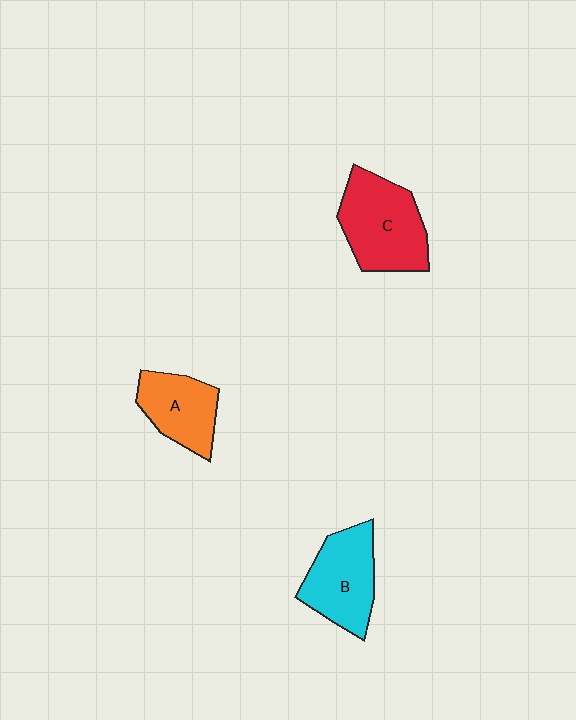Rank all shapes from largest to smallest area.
From largest to smallest: C (red), B (cyan), A (orange).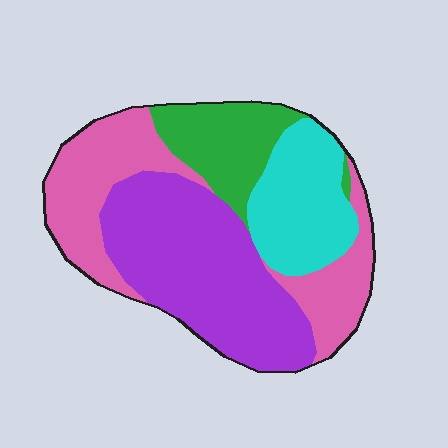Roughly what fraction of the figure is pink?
Pink covers 29% of the figure.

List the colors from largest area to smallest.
From largest to smallest: purple, pink, cyan, green.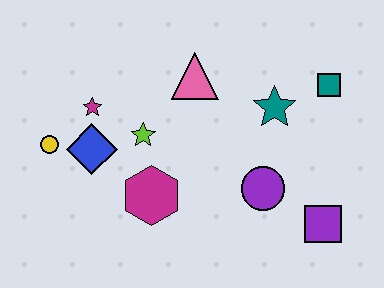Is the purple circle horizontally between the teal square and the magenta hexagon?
Yes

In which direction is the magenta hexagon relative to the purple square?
The magenta hexagon is to the left of the purple square.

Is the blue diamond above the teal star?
No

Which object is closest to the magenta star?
The blue diamond is closest to the magenta star.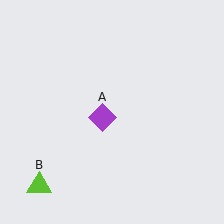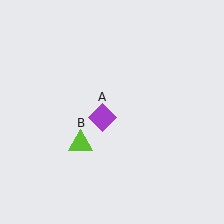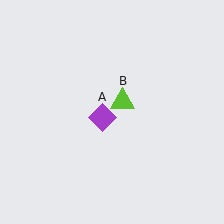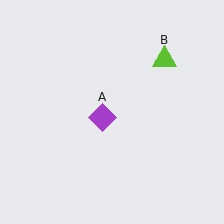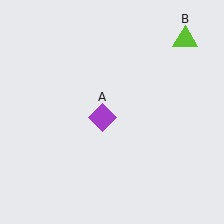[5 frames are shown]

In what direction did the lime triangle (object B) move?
The lime triangle (object B) moved up and to the right.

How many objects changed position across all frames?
1 object changed position: lime triangle (object B).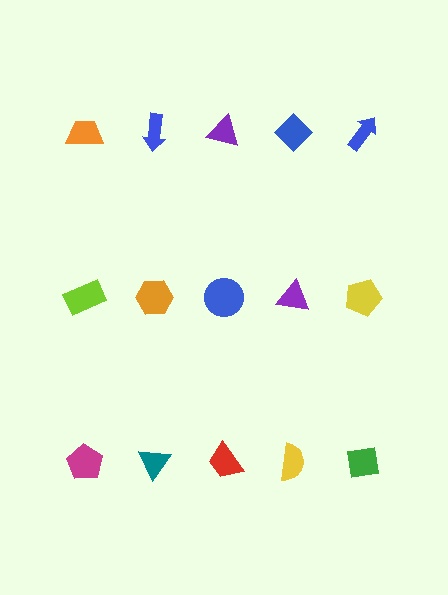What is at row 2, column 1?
A lime rectangle.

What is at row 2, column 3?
A blue circle.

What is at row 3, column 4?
A yellow semicircle.